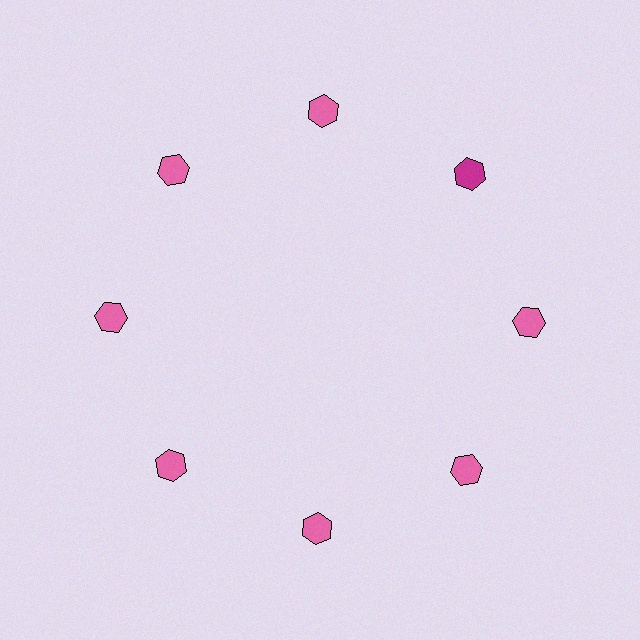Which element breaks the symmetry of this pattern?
The magenta hexagon at roughly the 2 o'clock position breaks the symmetry. All other shapes are pink hexagons.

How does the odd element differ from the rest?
It has a different color: magenta instead of pink.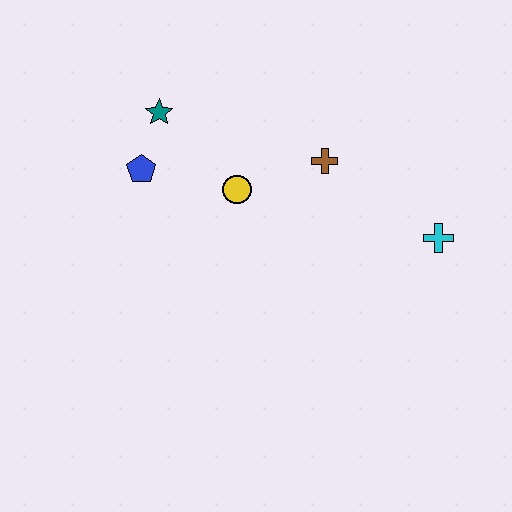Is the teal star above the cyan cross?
Yes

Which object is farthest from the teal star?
The cyan cross is farthest from the teal star.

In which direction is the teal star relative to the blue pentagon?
The teal star is above the blue pentagon.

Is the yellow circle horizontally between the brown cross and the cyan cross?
No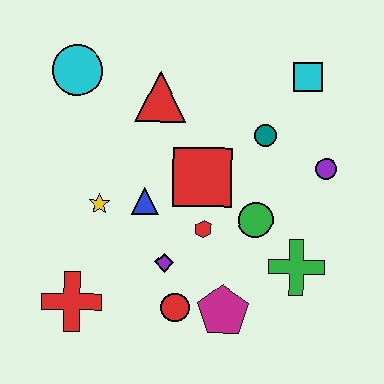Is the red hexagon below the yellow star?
Yes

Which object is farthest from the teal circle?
The red cross is farthest from the teal circle.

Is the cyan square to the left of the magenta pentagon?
No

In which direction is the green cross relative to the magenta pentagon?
The green cross is to the right of the magenta pentagon.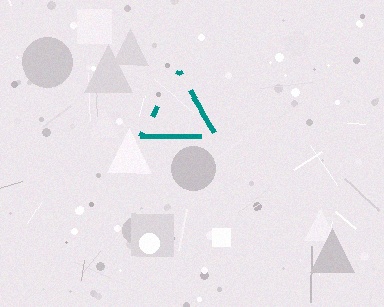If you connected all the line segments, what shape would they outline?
They would outline a triangle.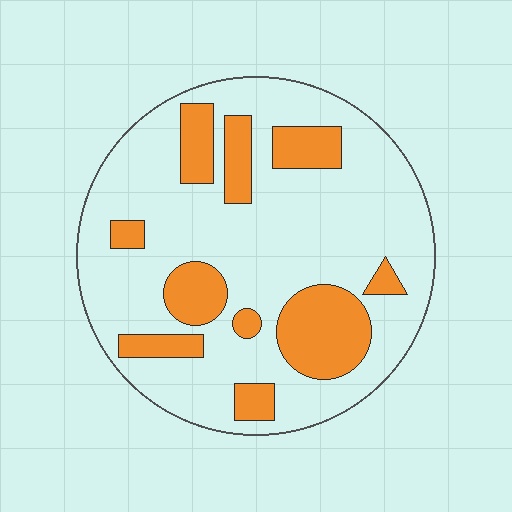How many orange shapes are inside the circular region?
10.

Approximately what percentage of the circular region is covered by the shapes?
Approximately 25%.